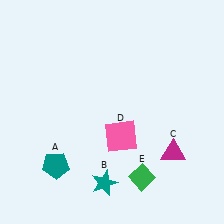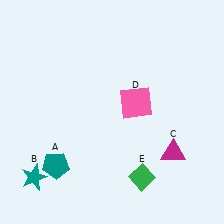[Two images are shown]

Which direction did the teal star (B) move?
The teal star (B) moved left.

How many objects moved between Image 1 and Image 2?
2 objects moved between the two images.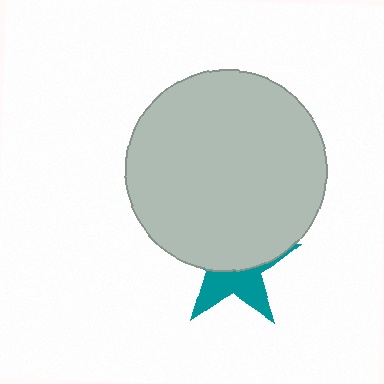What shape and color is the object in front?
The object in front is a light gray circle.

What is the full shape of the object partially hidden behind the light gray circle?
The partially hidden object is a teal star.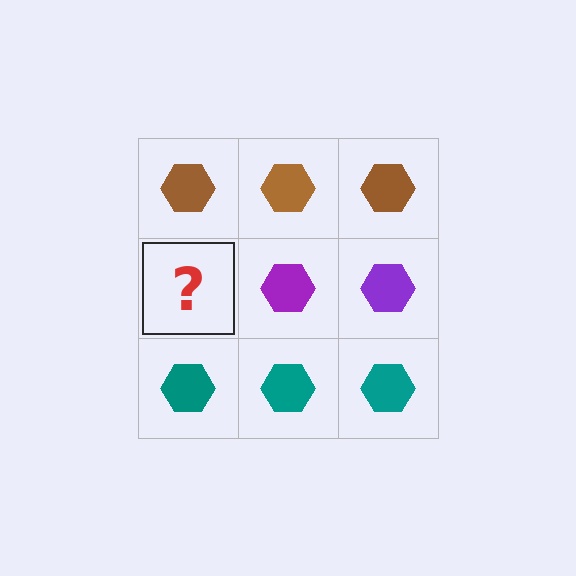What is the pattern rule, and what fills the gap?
The rule is that each row has a consistent color. The gap should be filled with a purple hexagon.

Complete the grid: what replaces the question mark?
The question mark should be replaced with a purple hexagon.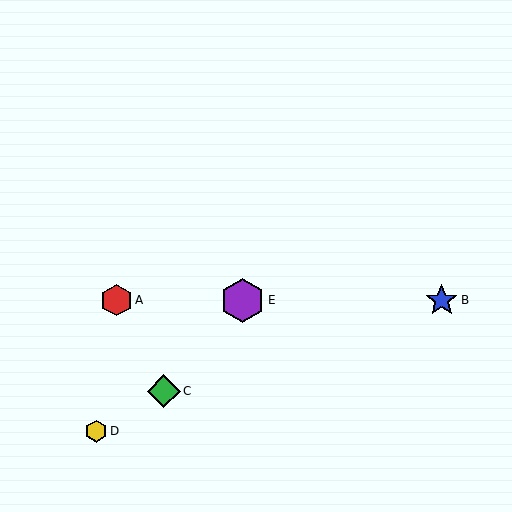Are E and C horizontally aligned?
No, E is at y≈300 and C is at y≈391.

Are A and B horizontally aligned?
Yes, both are at y≈300.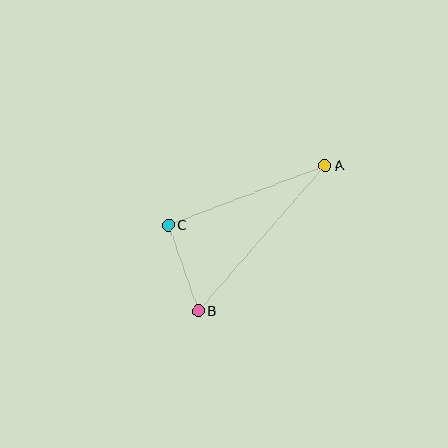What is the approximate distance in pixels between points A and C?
The distance between A and C is approximately 168 pixels.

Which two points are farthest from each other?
Points A and B are farthest from each other.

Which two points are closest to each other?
Points B and C are closest to each other.